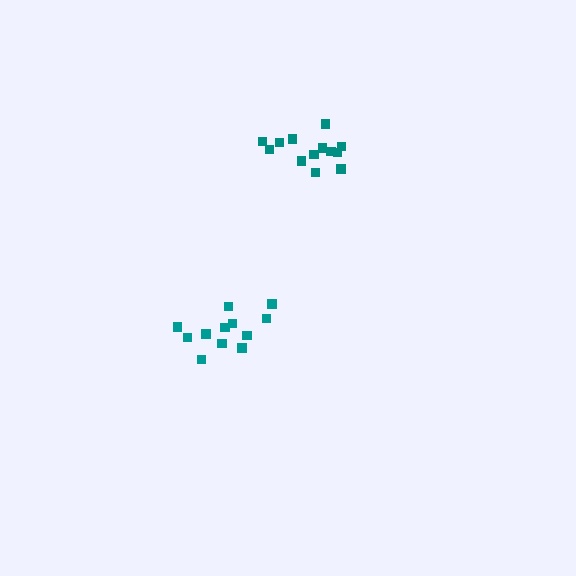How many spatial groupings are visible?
There are 2 spatial groupings.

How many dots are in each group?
Group 1: 12 dots, Group 2: 13 dots (25 total).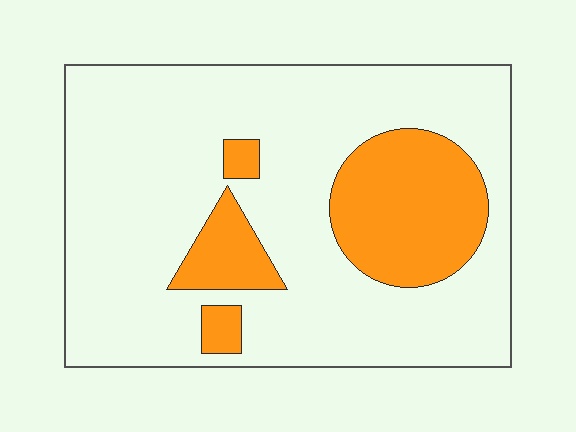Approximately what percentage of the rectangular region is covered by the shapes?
Approximately 20%.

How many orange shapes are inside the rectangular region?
4.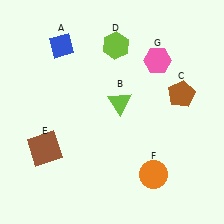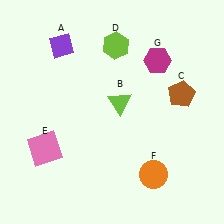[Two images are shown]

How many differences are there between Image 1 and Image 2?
There are 3 differences between the two images.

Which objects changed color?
A changed from blue to purple. E changed from brown to pink. G changed from pink to magenta.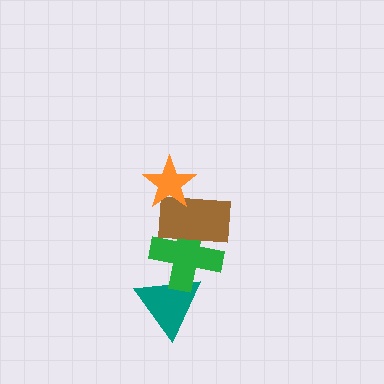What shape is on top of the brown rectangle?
The orange star is on top of the brown rectangle.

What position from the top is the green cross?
The green cross is 3rd from the top.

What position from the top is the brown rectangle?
The brown rectangle is 2nd from the top.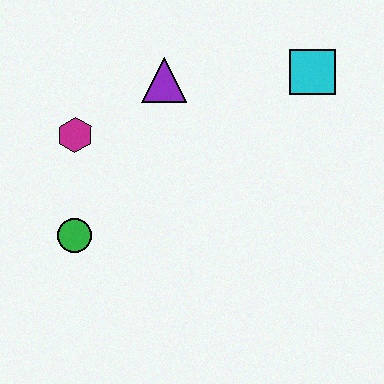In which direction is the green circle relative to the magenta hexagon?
The green circle is below the magenta hexagon.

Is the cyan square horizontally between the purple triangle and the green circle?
No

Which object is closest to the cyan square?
The purple triangle is closest to the cyan square.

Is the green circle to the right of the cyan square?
No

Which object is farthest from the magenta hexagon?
The cyan square is farthest from the magenta hexagon.